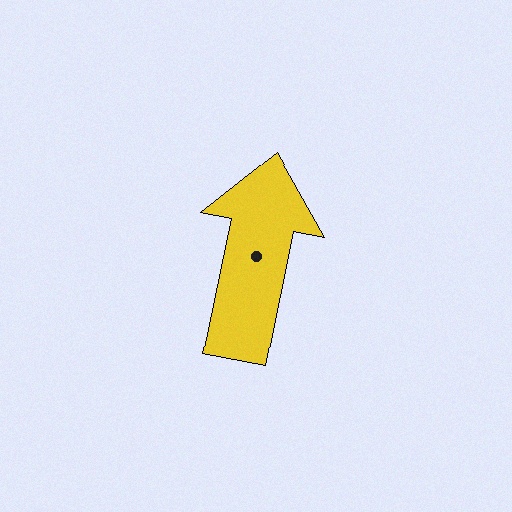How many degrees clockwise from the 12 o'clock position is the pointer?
Approximately 11 degrees.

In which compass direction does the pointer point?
North.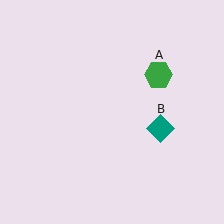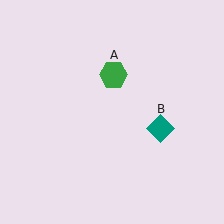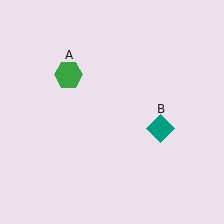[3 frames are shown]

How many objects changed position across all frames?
1 object changed position: green hexagon (object A).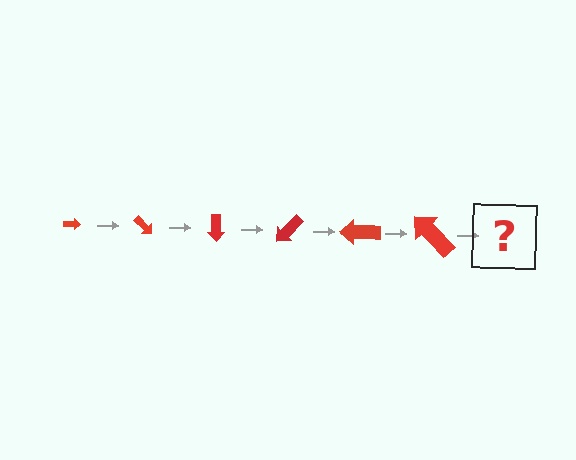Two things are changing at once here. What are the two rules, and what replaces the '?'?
The two rules are that the arrow grows larger each step and it rotates 45 degrees each step. The '?' should be an arrow, larger than the previous one and rotated 270 degrees from the start.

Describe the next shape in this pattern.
It should be an arrow, larger than the previous one and rotated 270 degrees from the start.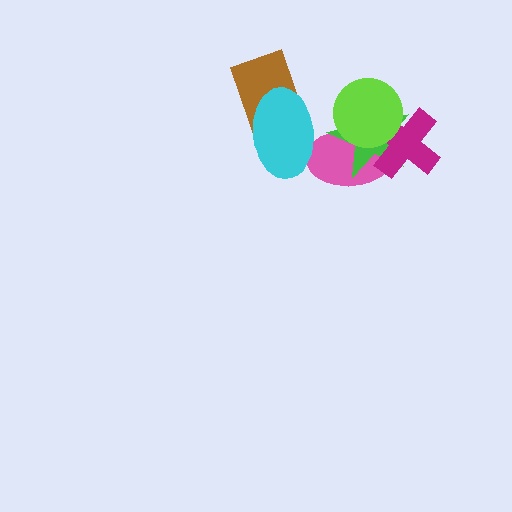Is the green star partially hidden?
Yes, it is partially covered by another shape.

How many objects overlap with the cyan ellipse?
2 objects overlap with the cyan ellipse.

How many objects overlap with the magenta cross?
3 objects overlap with the magenta cross.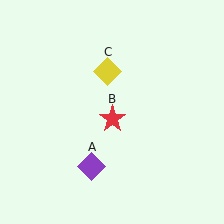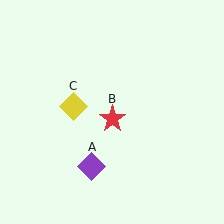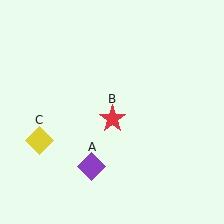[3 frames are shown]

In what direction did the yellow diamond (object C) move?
The yellow diamond (object C) moved down and to the left.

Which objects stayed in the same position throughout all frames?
Purple diamond (object A) and red star (object B) remained stationary.